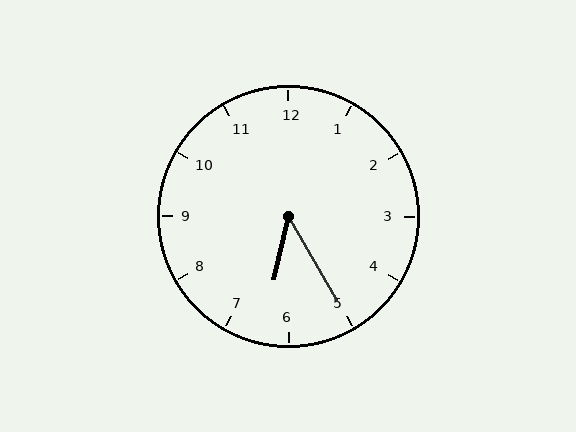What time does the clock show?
6:25.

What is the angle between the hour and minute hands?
Approximately 42 degrees.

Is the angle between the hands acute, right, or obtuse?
It is acute.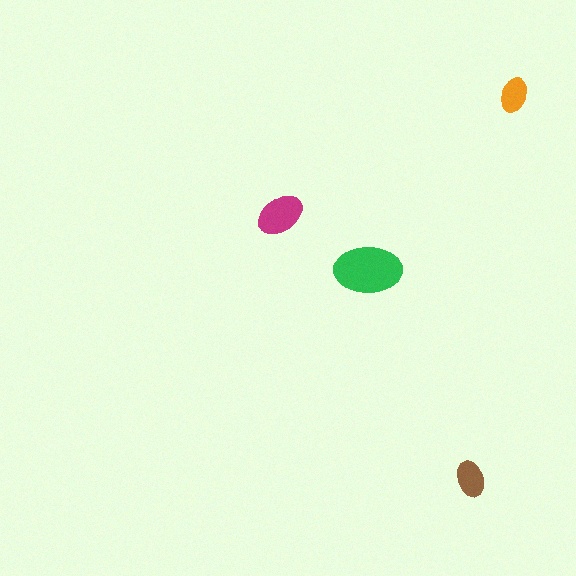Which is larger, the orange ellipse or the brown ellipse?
The brown one.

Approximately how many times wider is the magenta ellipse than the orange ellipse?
About 1.5 times wider.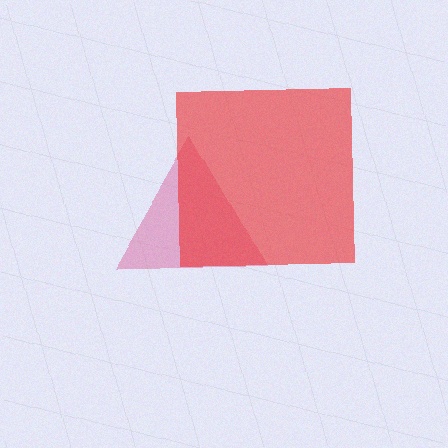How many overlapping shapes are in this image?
There are 2 overlapping shapes in the image.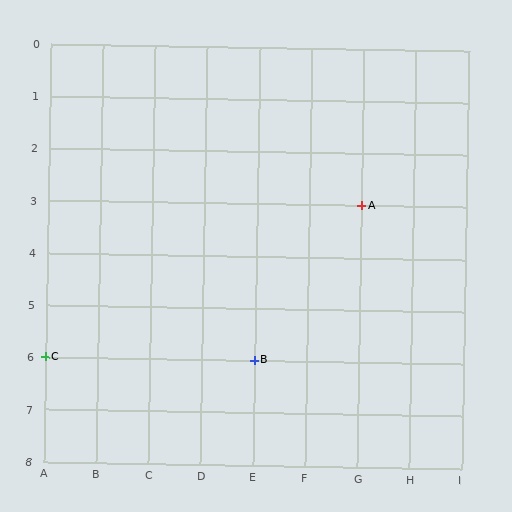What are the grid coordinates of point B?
Point B is at grid coordinates (E, 6).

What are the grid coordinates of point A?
Point A is at grid coordinates (G, 3).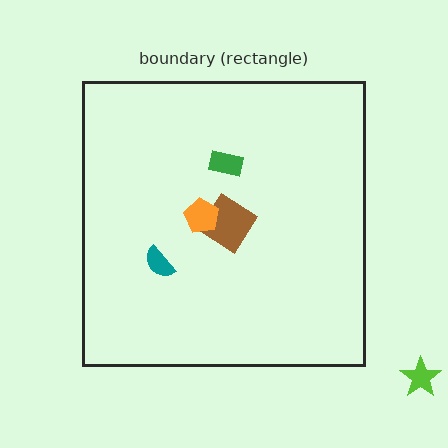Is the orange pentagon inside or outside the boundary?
Inside.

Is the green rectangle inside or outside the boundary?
Inside.